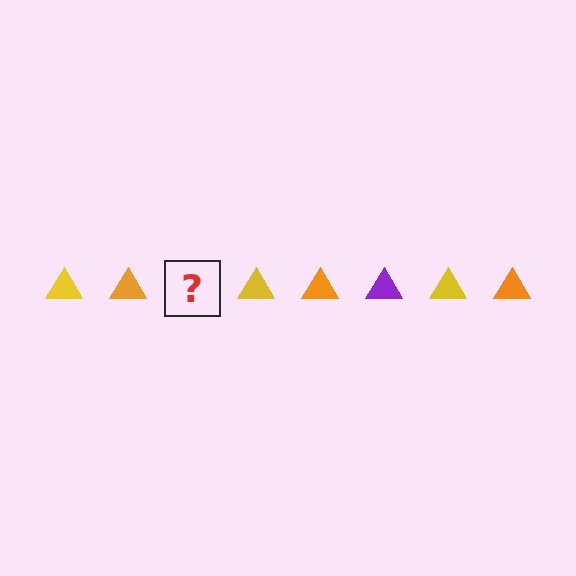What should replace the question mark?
The question mark should be replaced with a purple triangle.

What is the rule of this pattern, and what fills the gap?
The rule is that the pattern cycles through yellow, orange, purple triangles. The gap should be filled with a purple triangle.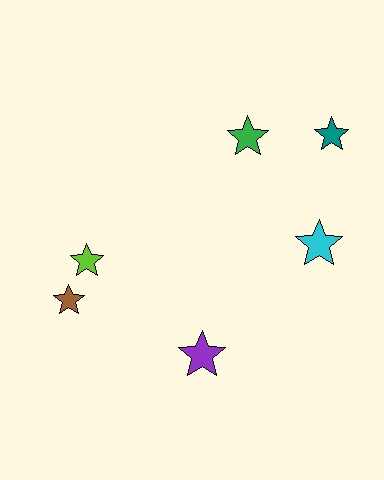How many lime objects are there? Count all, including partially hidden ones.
There is 1 lime object.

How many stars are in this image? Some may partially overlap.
There are 6 stars.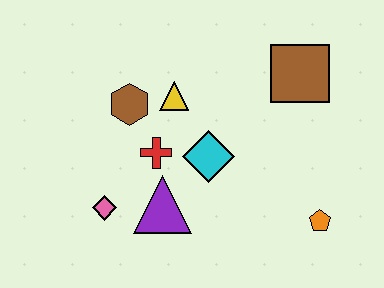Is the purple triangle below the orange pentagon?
No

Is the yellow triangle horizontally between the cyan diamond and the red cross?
Yes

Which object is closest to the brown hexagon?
The yellow triangle is closest to the brown hexagon.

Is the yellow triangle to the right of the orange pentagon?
No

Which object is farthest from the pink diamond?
The brown square is farthest from the pink diamond.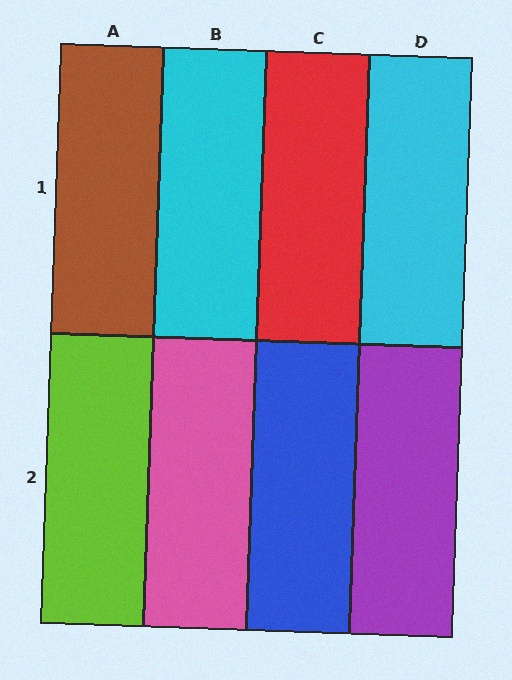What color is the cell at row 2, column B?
Pink.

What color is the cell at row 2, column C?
Blue.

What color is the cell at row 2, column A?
Lime.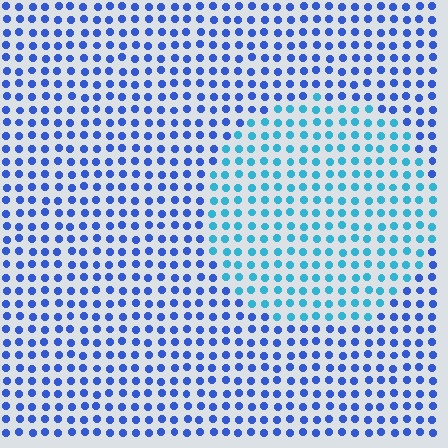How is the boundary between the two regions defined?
The boundary is defined purely by a slight shift in hue (about 35 degrees). Spacing, size, and orientation are identical on both sides.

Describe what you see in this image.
The image is filled with small blue elements in a uniform arrangement. A circle-shaped region is visible where the elements are tinted to a slightly different hue, forming a subtle color boundary.